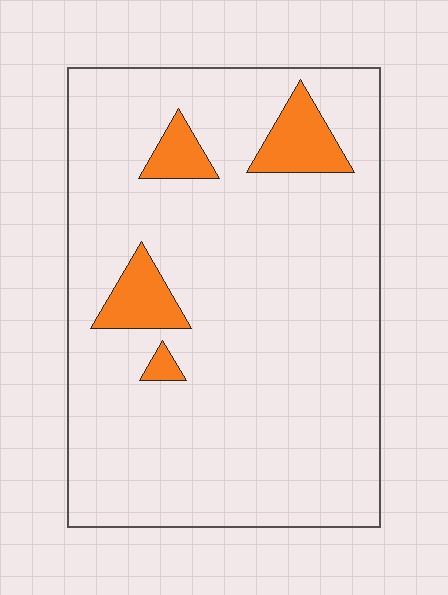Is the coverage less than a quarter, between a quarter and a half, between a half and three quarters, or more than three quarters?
Less than a quarter.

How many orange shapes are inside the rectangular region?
4.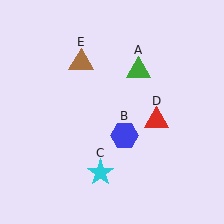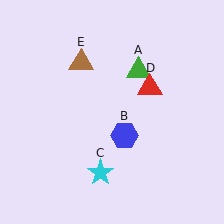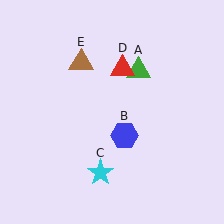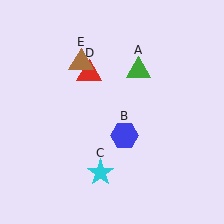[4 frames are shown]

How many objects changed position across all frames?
1 object changed position: red triangle (object D).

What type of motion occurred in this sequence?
The red triangle (object D) rotated counterclockwise around the center of the scene.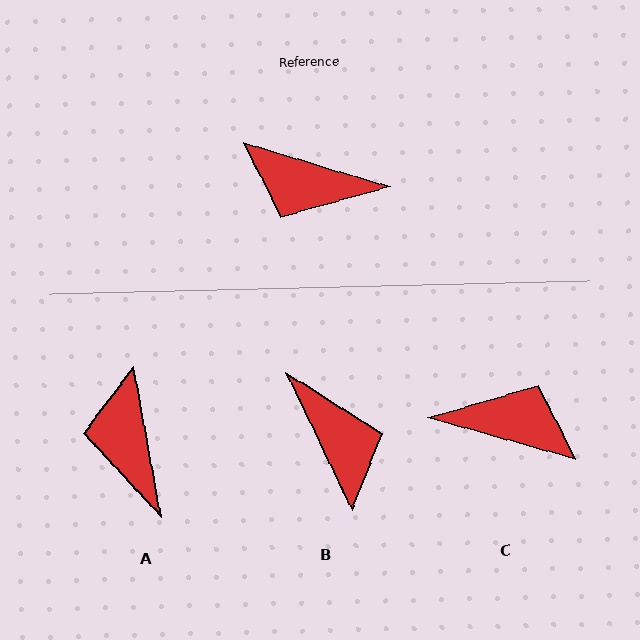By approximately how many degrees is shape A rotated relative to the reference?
Approximately 63 degrees clockwise.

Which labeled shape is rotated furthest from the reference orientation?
C, about 179 degrees away.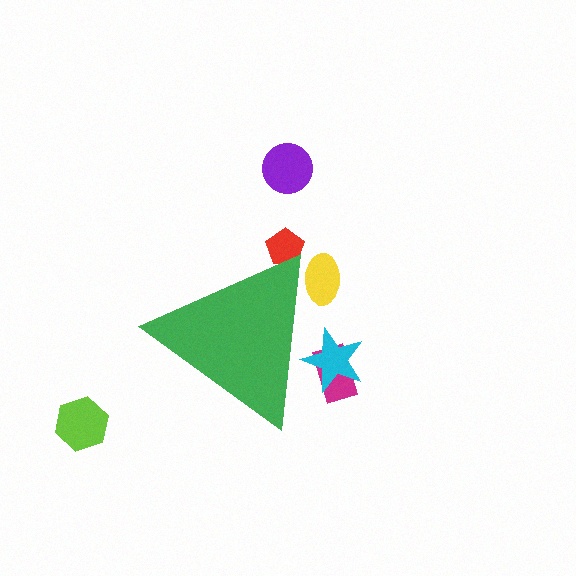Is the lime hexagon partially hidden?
No, the lime hexagon is fully visible.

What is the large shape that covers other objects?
A green triangle.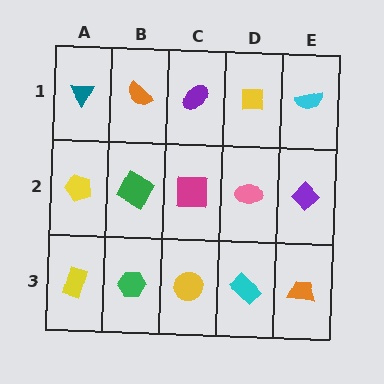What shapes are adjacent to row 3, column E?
A purple diamond (row 2, column E), a cyan rectangle (row 3, column D).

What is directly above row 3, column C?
A magenta square.